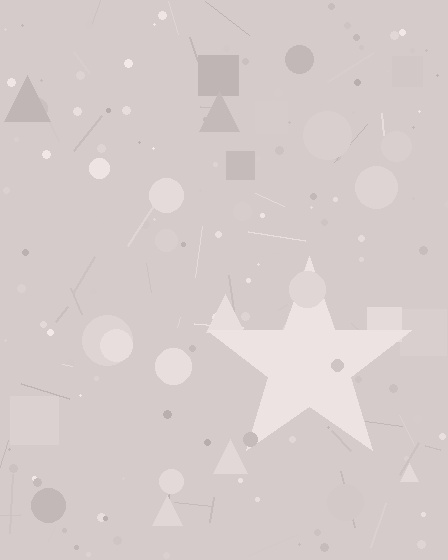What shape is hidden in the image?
A star is hidden in the image.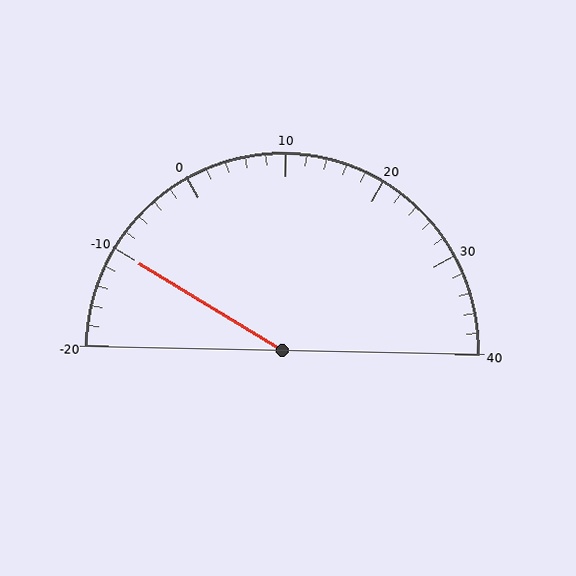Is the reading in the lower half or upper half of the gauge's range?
The reading is in the lower half of the range (-20 to 40).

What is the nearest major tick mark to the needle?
The nearest major tick mark is -10.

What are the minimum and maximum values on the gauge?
The gauge ranges from -20 to 40.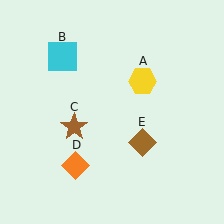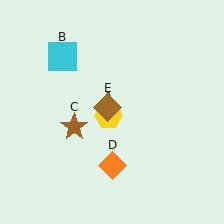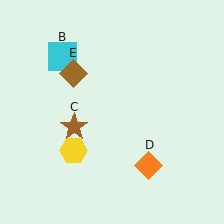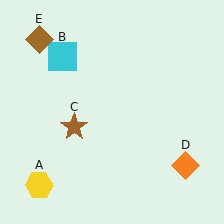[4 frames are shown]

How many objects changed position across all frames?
3 objects changed position: yellow hexagon (object A), orange diamond (object D), brown diamond (object E).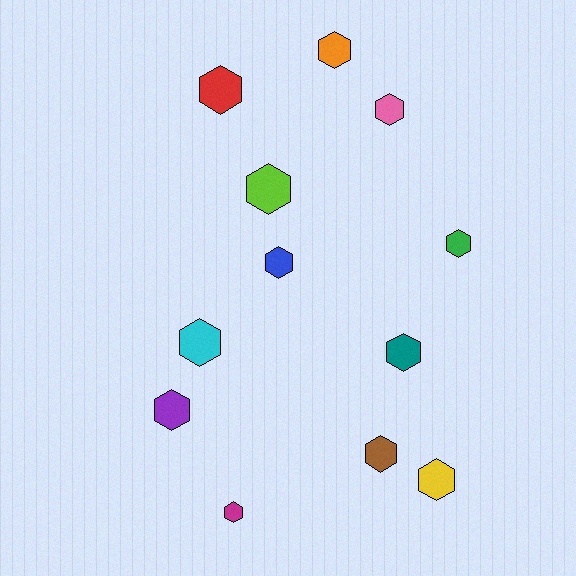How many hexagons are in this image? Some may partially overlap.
There are 12 hexagons.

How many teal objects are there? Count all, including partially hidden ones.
There is 1 teal object.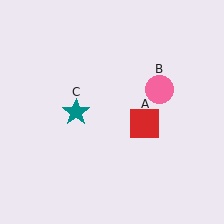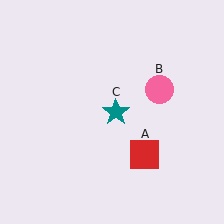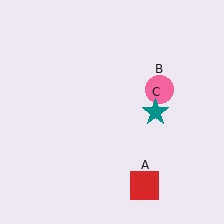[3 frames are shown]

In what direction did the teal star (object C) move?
The teal star (object C) moved right.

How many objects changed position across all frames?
2 objects changed position: red square (object A), teal star (object C).